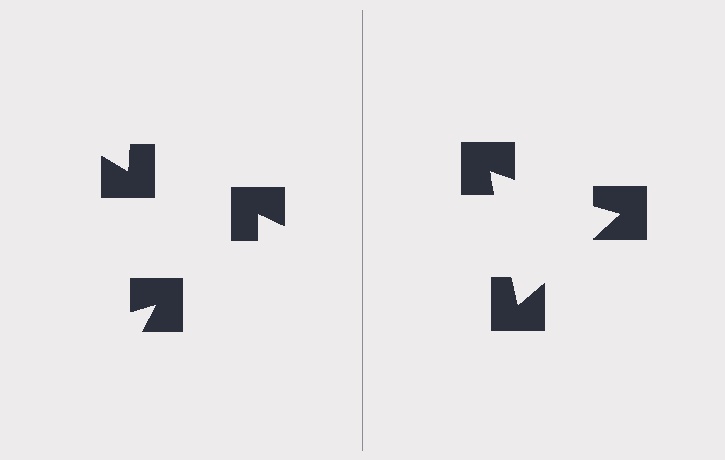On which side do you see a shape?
An illusory triangle appears on the right side. On the left side the wedge cuts are rotated, so no coherent shape forms.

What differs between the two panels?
The notched squares are positioned identically on both sides; only the wedge orientations differ. On the right they align to a triangle; on the left they are misaligned.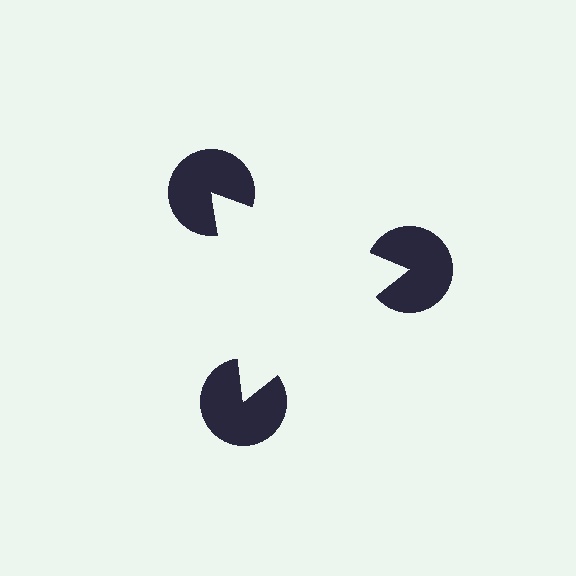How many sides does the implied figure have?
3 sides.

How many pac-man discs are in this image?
There are 3 — one at each vertex of the illusory triangle.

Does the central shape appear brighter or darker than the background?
It typically appears slightly brighter than the background, even though no actual brightness change is drawn.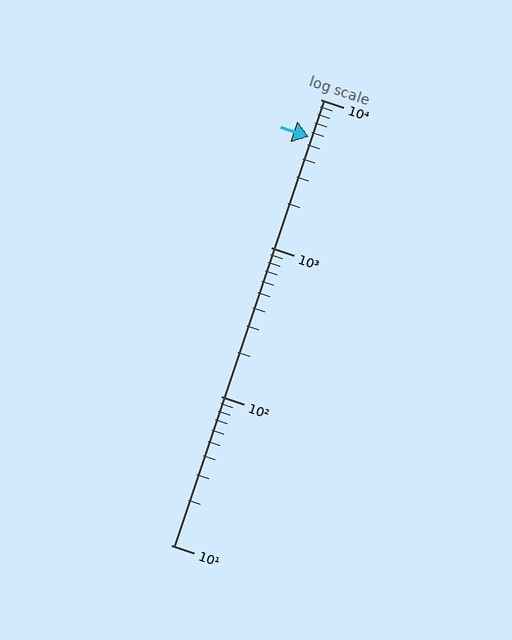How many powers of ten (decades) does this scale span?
The scale spans 3 decades, from 10 to 10000.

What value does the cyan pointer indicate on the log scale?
The pointer indicates approximately 5600.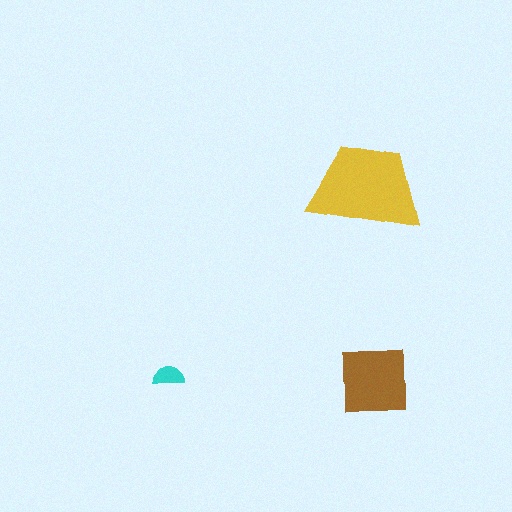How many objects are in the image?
There are 3 objects in the image.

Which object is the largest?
The yellow trapezoid.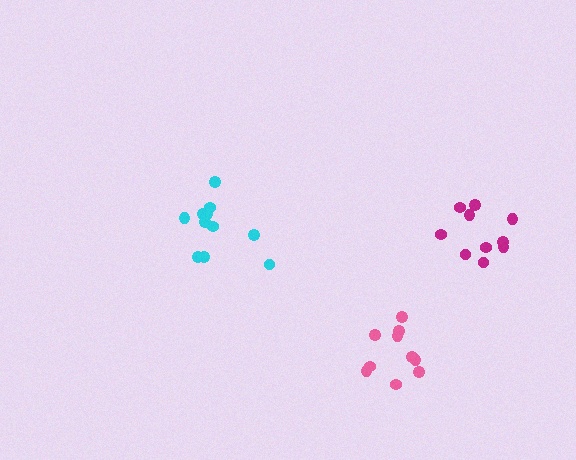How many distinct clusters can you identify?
There are 3 distinct clusters.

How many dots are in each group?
Group 1: 11 dots, Group 2: 10 dots, Group 3: 10 dots (31 total).